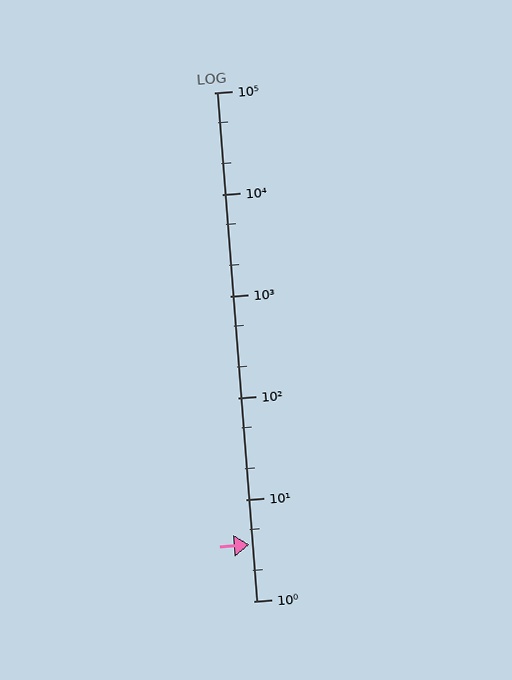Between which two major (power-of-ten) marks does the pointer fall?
The pointer is between 1 and 10.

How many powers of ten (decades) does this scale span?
The scale spans 5 decades, from 1 to 100000.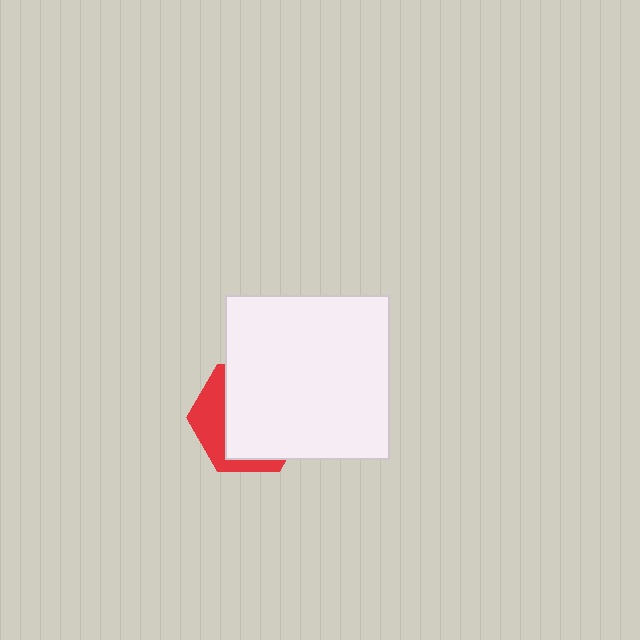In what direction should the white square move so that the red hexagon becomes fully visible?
The white square should move toward the upper-right. That is the shortest direction to clear the overlap and leave the red hexagon fully visible.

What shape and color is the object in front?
The object in front is a white square.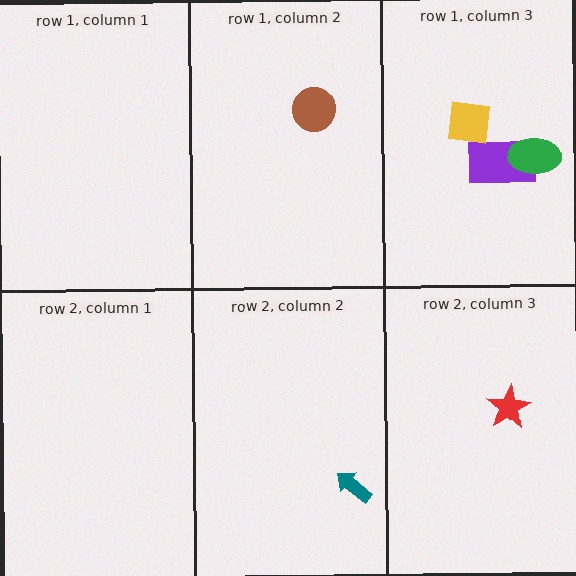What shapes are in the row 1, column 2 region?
The brown circle.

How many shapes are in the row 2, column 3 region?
1.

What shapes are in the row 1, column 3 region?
The purple rectangle, the yellow square, the green ellipse.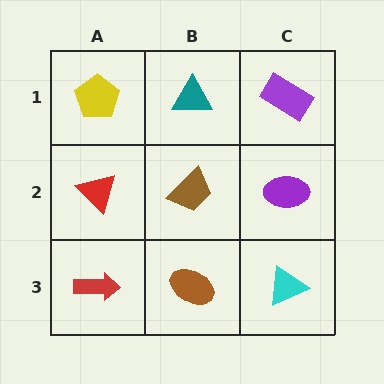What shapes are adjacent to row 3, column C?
A purple ellipse (row 2, column C), a brown ellipse (row 3, column B).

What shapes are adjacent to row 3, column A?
A red triangle (row 2, column A), a brown ellipse (row 3, column B).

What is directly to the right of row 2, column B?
A purple ellipse.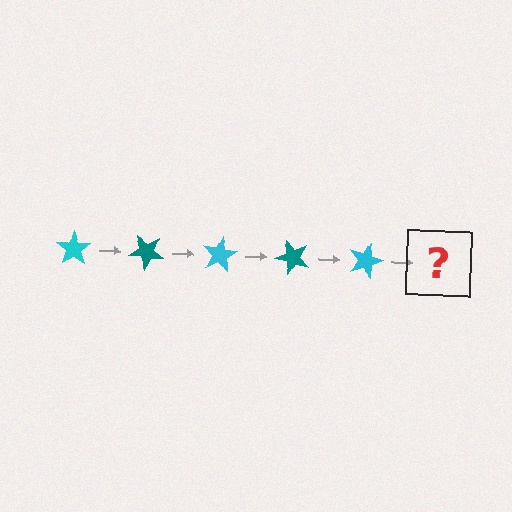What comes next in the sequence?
The next element should be a teal star, rotated 200 degrees from the start.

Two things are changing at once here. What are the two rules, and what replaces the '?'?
The two rules are that it rotates 40 degrees each step and the color cycles through cyan and teal. The '?' should be a teal star, rotated 200 degrees from the start.